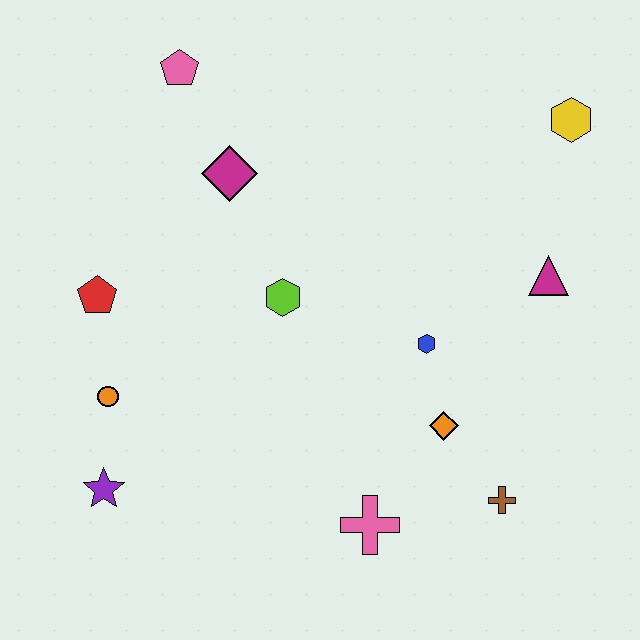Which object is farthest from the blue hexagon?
The pink pentagon is farthest from the blue hexagon.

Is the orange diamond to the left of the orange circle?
No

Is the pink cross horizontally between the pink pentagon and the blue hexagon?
Yes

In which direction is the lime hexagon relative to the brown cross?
The lime hexagon is to the left of the brown cross.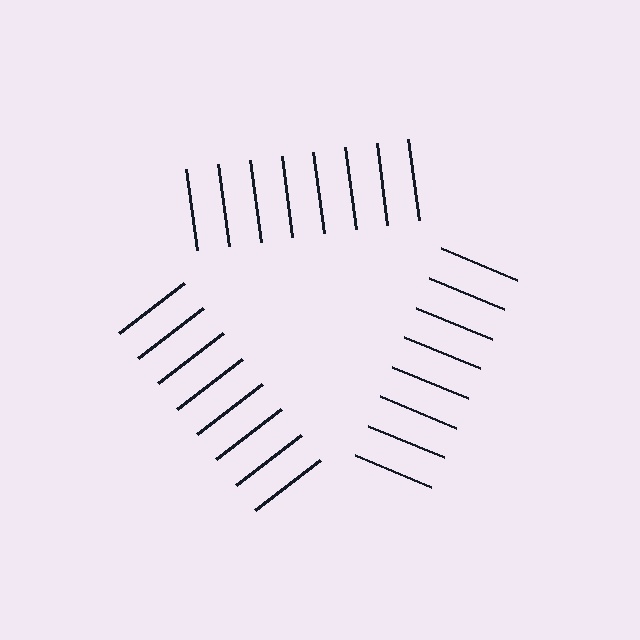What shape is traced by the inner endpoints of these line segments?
An illusory triangle — the line segments terminate on its edges but no continuous stroke is drawn.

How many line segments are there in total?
24 — 8 along each of the 3 edges.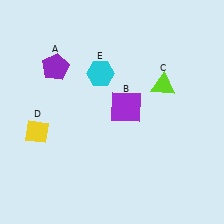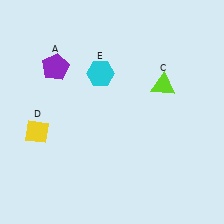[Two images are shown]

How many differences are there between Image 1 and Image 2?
There is 1 difference between the two images.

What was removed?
The purple square (B) was removed in Image 2.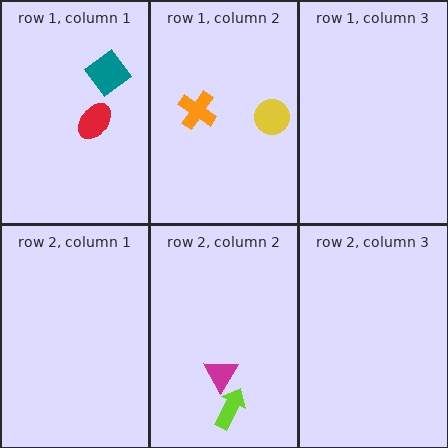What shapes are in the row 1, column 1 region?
The red ellipse, the teal diamond.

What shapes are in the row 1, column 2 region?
The orange cross, the yellow circle.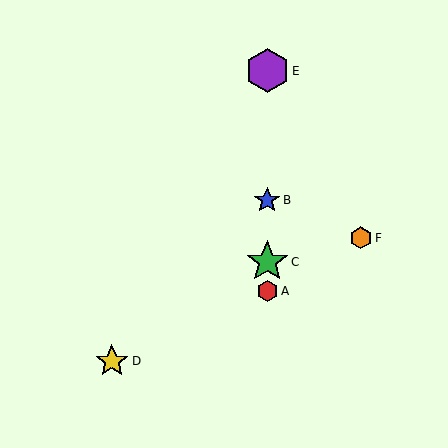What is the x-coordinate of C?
Object C is at x≈267.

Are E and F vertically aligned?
No, E is at x≈267 and F is at x≈361.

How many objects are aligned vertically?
4 objects (A, B, C, E) are aligned vertically.